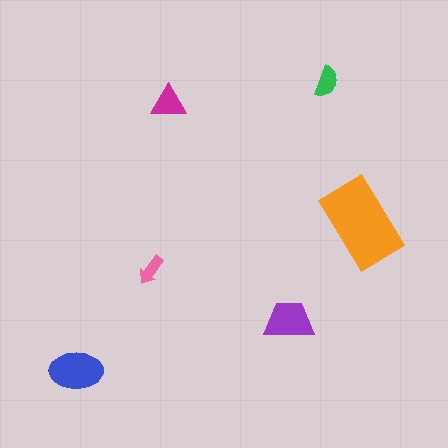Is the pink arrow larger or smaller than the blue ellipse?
Smaller.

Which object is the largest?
The orange rectangle.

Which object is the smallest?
The pink arrow.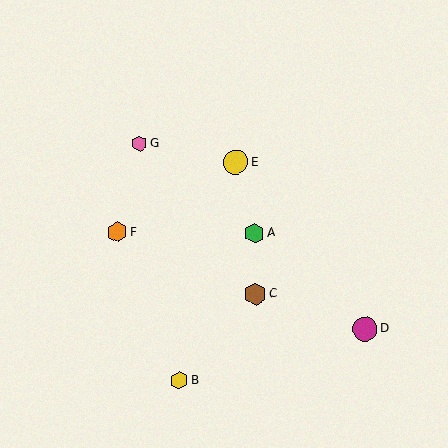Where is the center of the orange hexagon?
The center of the orange hexagon is at (117, 232).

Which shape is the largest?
The yellow circle (labeled E) is the largest.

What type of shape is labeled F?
Shape F is an orange hexagon.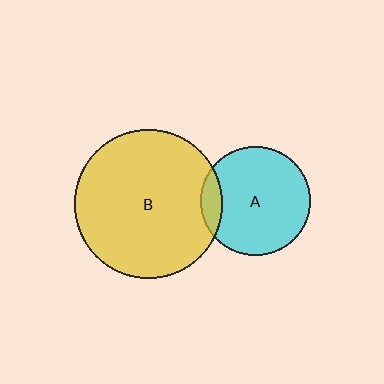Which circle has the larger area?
Circle B (yellow).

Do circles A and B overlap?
Yes.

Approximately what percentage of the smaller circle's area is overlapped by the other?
Approximately 10%.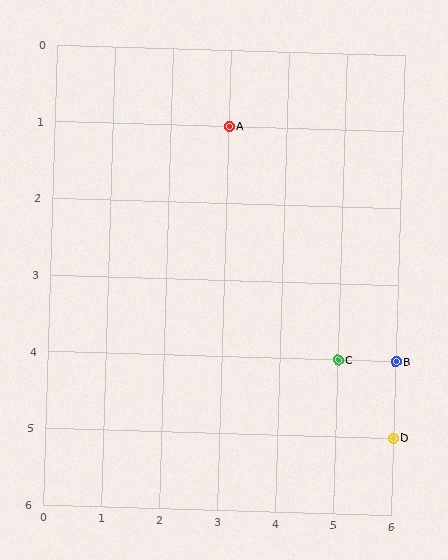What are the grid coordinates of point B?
Point B is at grid coordinates (6, 4).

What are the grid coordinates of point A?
Point A is at grid coordinates (3, 1).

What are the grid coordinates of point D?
Point D is at grid coordinates (6, 5).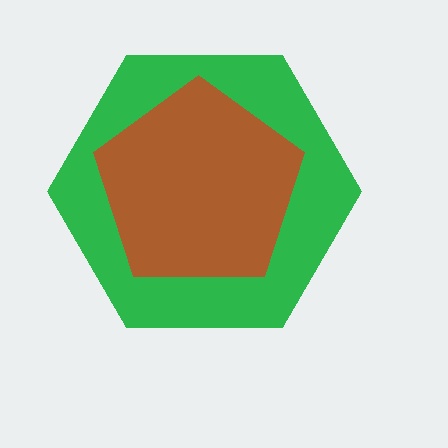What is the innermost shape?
The brown pentagon.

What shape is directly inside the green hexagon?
The brown pentagon.